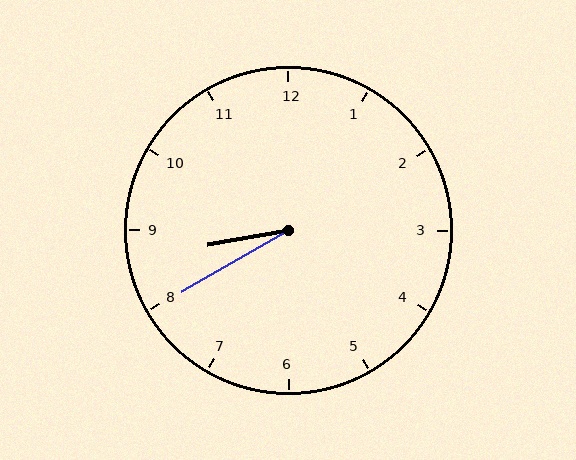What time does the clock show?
8:40.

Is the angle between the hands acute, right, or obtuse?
It is acute.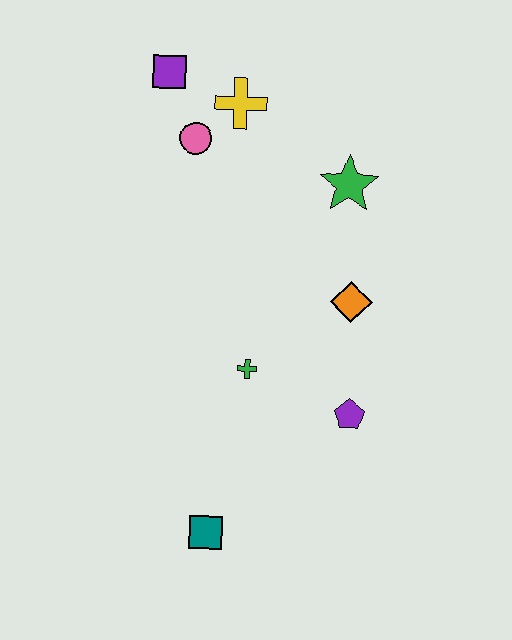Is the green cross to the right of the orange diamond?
No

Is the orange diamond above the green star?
No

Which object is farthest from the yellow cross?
The teal square is farthest from the yellow cross.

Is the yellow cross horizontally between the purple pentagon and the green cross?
No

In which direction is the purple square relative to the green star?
The purple square is to the left of the green star.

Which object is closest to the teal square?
The green cross is closest to the teal square.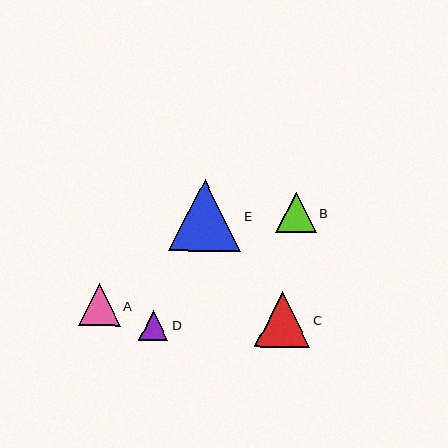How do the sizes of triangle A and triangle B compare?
Triangle A and triangle B are approximately the same size.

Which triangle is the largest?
Triangle E is the largest with a size of approximately 72 pixels.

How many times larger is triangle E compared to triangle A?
Triangle E is approximately 1.7 times the size of triangle A.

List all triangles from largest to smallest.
From largest to smallest: E, C, A, B, D.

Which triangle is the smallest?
Triangle D is the smallest with a size of approximately 30 pixels.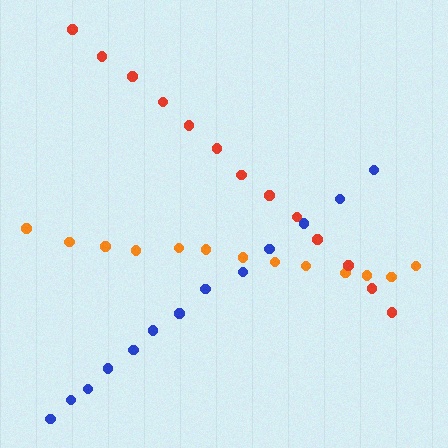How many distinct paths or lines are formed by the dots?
There are 3 distinct paths.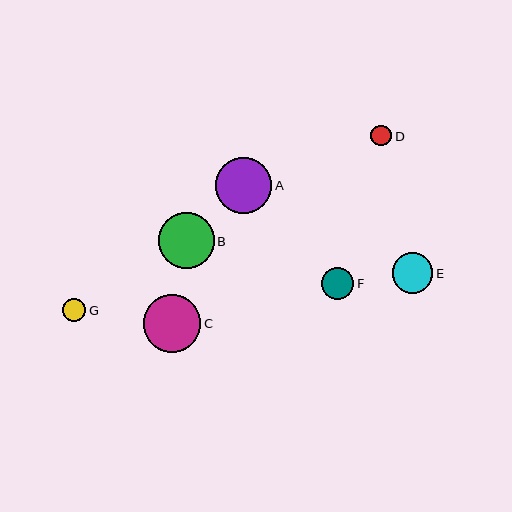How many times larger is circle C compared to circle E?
Circle C is approximately 1.4 times the size of circle E.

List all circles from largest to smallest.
From largest to smallest: C, A, B, E, F, G, D.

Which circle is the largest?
Circle C is the largest with a size of approximately 57 pixels.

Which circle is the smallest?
Circle D is the smallest with a size of approximately 21 pixels.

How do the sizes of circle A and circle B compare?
Circle A and circle B are approximately the same size.